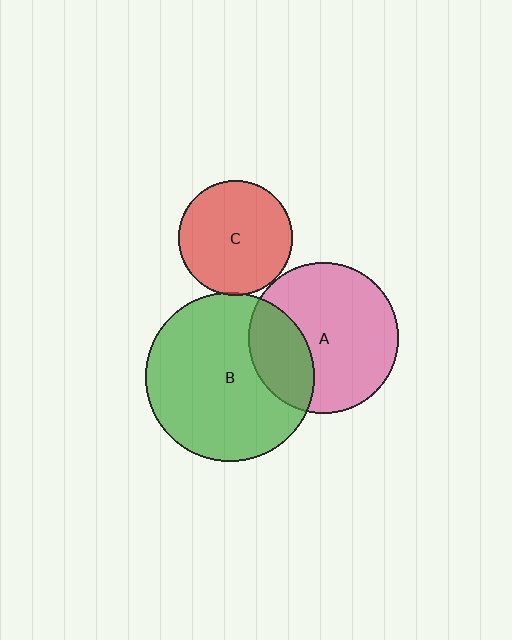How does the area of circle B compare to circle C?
Approximately 2.2 times.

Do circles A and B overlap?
Yes.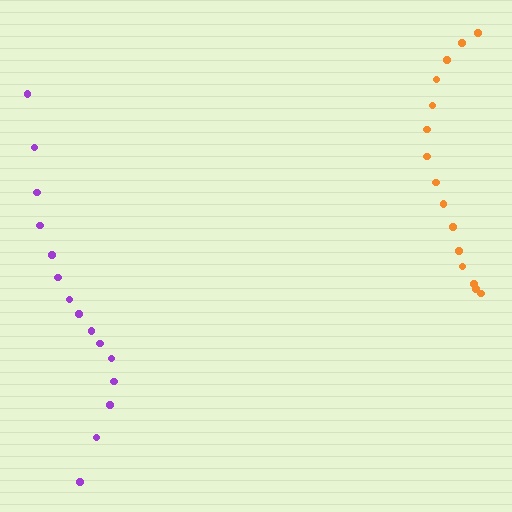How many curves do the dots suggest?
There are 2 distinct paths.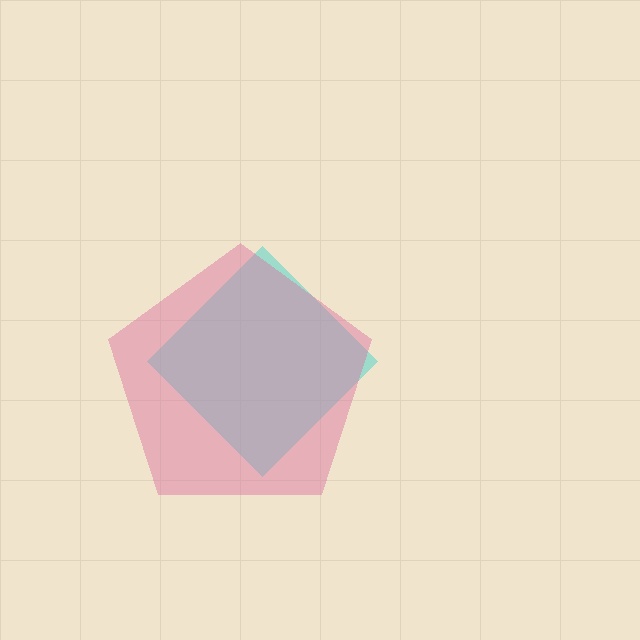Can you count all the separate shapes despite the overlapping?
Yes, there are 2 separate shapes.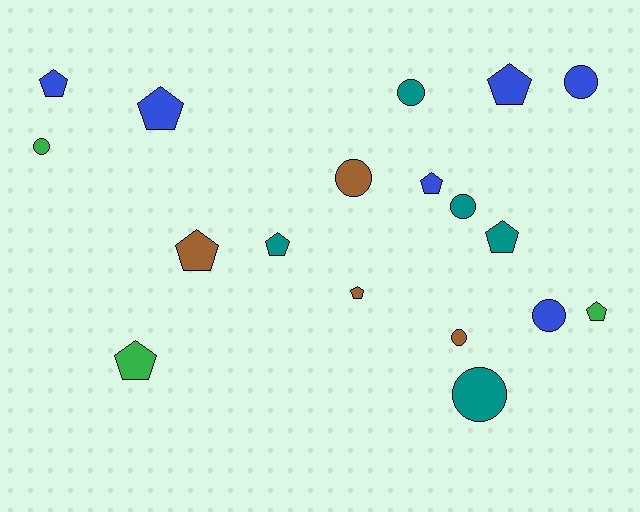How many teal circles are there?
There are 3 teal circles.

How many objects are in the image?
There are 18 objects.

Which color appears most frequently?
Blue, with 6 objects.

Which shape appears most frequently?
Pentagon, with 10 objects.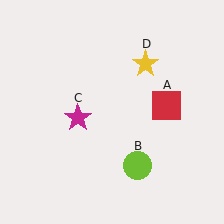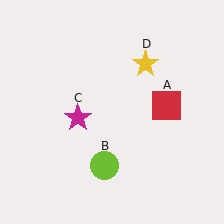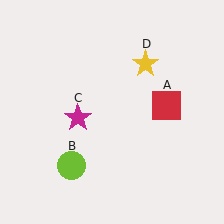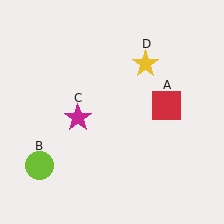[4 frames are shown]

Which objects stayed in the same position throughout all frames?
Red square (object A) and magenta star (object C) and yellow star (object D) remained stationary.